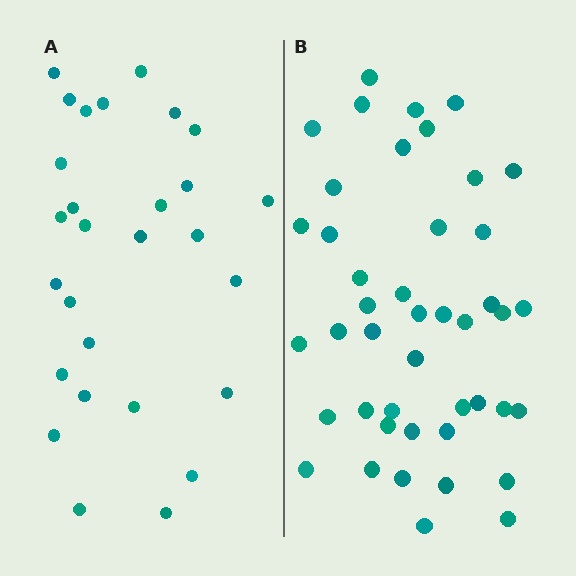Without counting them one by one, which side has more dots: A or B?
Region B (the right region) has more dots.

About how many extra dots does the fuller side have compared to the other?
Region B has approximately 15 more dots than region A.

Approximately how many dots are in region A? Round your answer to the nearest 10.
About 30 dots. (The exact count is 28, which rounds to 30.)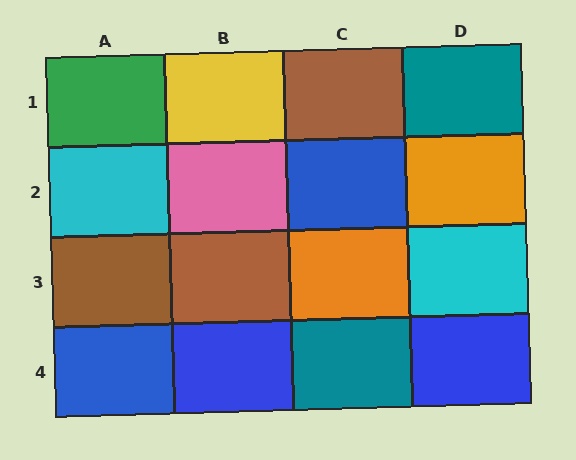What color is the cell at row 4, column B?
Blue.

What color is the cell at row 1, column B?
Yellow.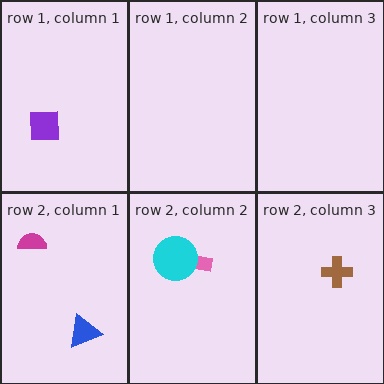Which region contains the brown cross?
The row 2, column 3 region.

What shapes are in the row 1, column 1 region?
The purple square.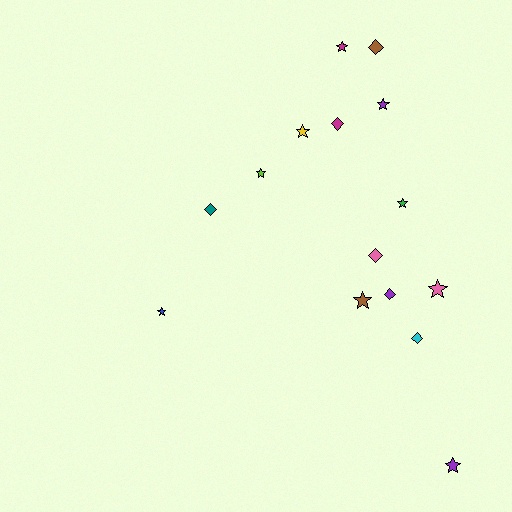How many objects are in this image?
There are 15 objects.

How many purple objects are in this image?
There are 3 purple objects.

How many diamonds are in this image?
There are 6 diamonds.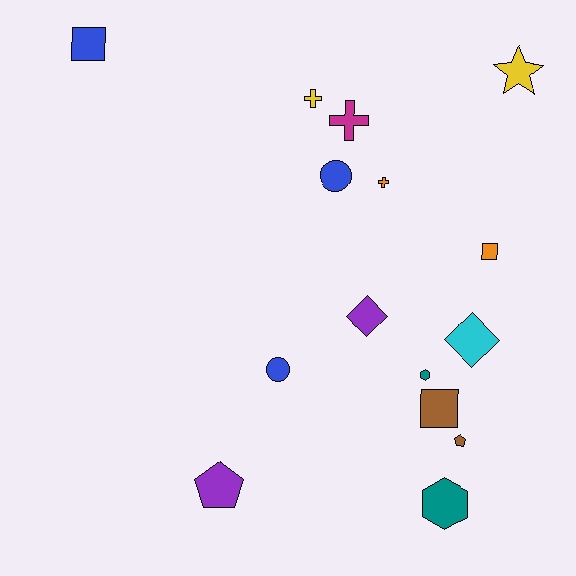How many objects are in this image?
There are 15 objects.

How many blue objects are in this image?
There are 3 blue objects.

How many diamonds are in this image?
There are 2 diamonds.